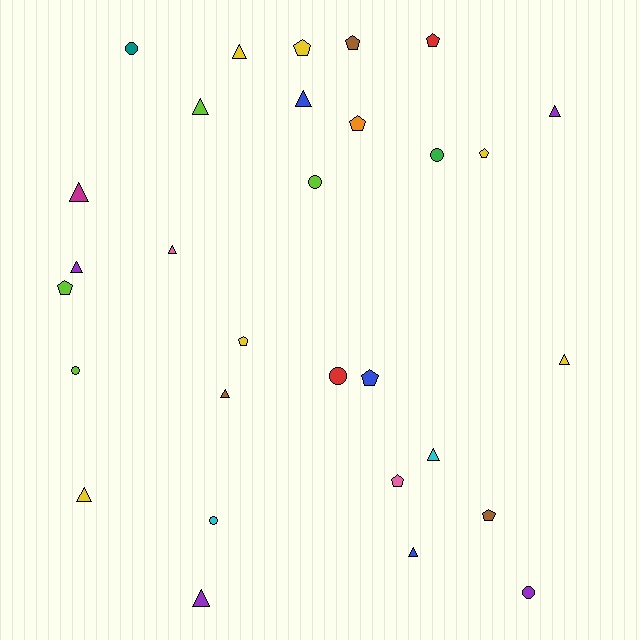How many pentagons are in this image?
There are 10 pentagons.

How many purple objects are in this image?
There are 4 purple objects.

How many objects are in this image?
There are 30 objects.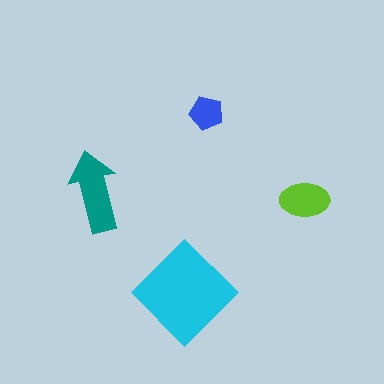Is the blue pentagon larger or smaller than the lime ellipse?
Smaller.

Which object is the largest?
The cyan diamond.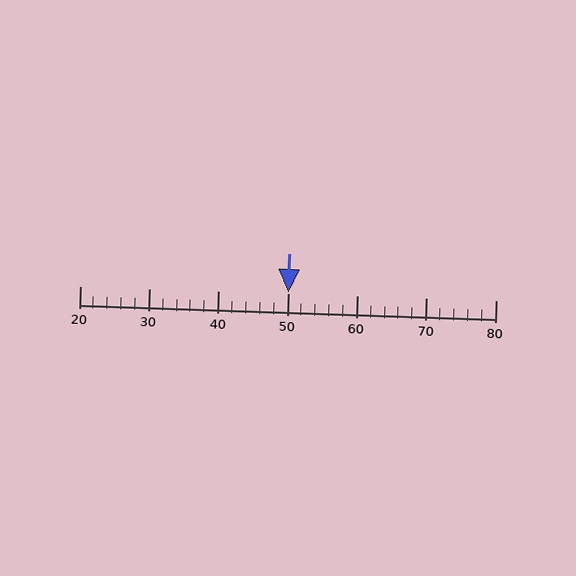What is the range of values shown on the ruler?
The ruler shows values from 20 to 80.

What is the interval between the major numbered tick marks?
The major tick marks are spaced 10 units apart.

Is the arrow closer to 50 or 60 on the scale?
The arrow is closer to 50.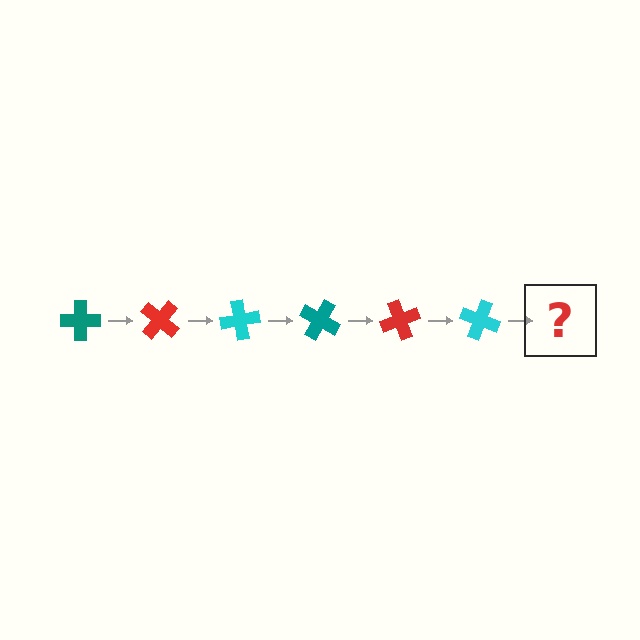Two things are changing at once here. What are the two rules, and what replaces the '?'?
The two rules are that it rotates 40 degrees each step and the color cycles through teal, red, and cyan. The '?' should be a teal cross, rotated 240 degrees from the start.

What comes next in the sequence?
The next element should be a teal cross, rotated 240 degrees from the start.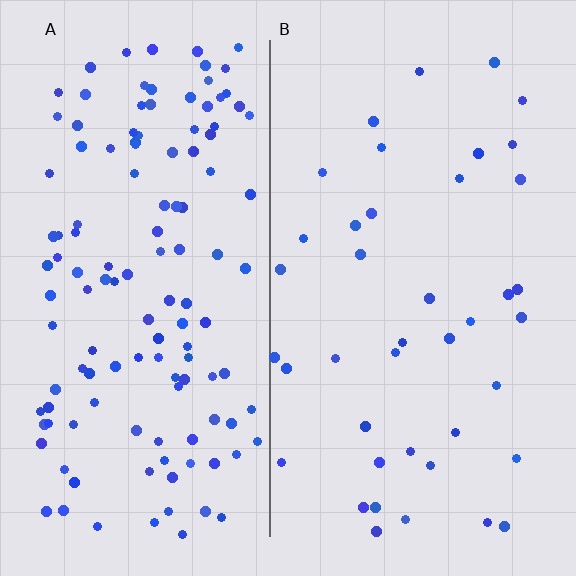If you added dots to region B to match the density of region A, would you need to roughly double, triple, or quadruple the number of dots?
Approximately triple.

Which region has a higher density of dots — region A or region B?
A (the left).